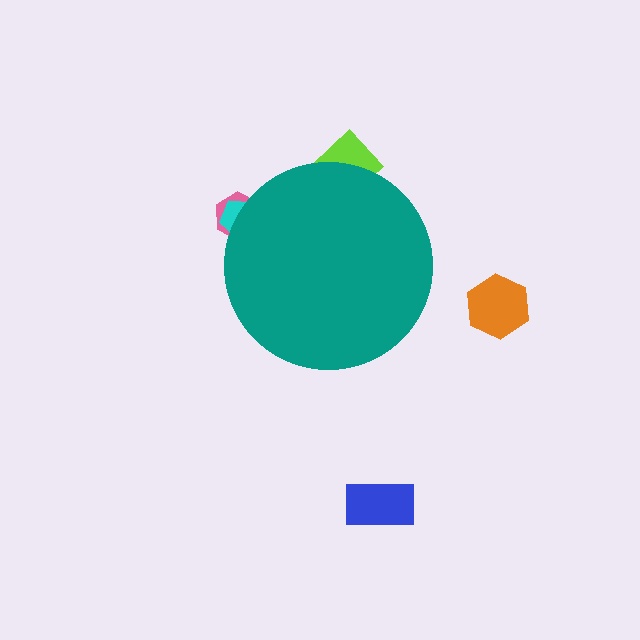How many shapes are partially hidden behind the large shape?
3 shapes are partially hidden.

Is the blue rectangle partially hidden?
No, the blue rectangle is fully visible.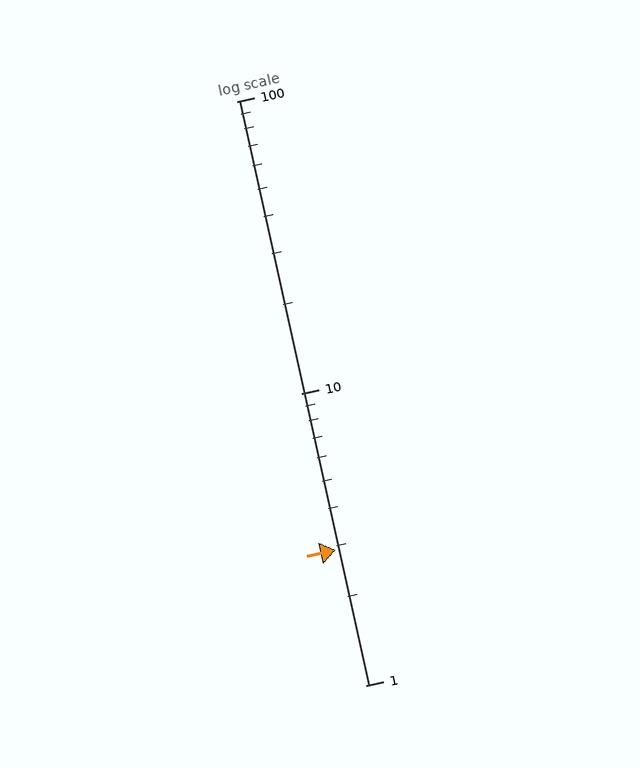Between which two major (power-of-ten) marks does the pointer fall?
The pointer is between 1 and 10.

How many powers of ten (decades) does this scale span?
The scale spans 2 decades, from 1 to 100.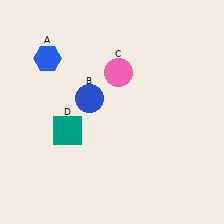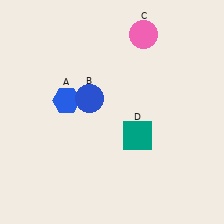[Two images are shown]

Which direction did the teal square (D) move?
The teal square (D) moved right.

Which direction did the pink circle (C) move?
The pink circle (C) moved up.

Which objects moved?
The objects that moved are: the blue hexagon (A), the pink circle (C), the teal square (D).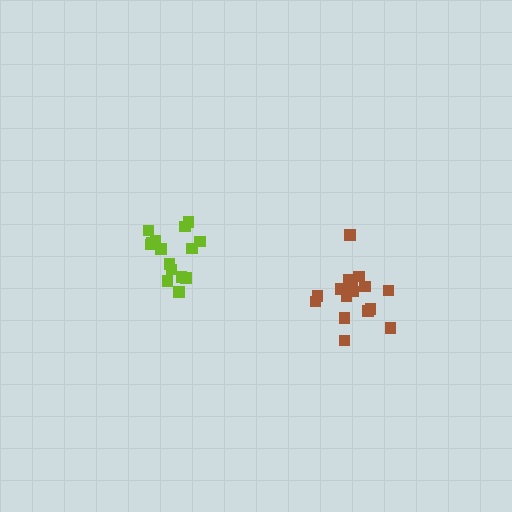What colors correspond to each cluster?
The clusters are colored: brown, lime.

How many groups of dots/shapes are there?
There are 2 groups.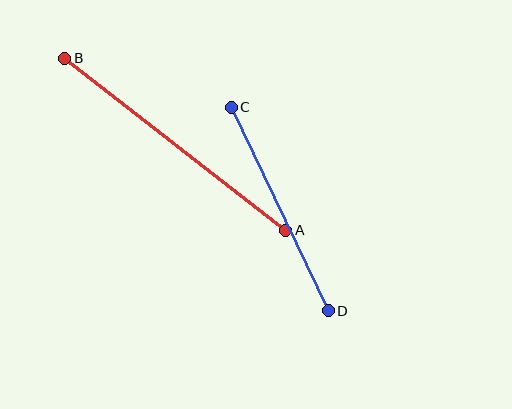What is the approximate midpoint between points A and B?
The midpoint is at approximately (175, 144) pixels.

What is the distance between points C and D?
The distance is approximately 225 pixels.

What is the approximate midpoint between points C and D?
The midpoint is at approximately (280, 209) pixels.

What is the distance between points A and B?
The distance is approximately 280 pixels.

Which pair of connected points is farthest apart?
Points A and B are farthest apart.